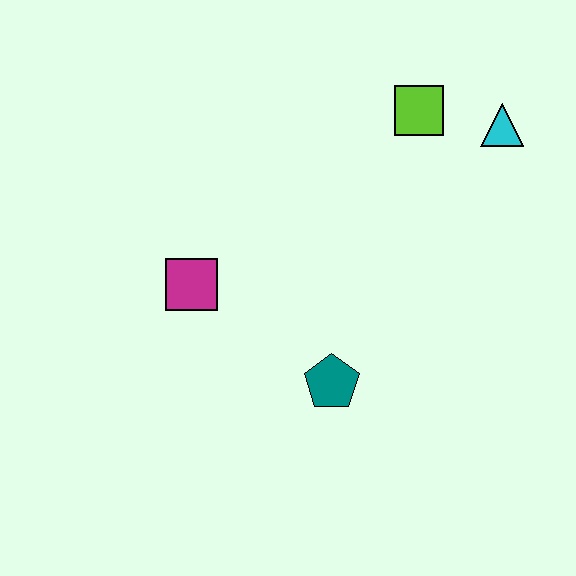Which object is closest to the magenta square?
The teal pentagon is closest to the magenta square.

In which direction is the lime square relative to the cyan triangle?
The lime square is to the left of the cyan triangle.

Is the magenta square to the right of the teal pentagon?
No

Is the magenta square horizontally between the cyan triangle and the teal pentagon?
No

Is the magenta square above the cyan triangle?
No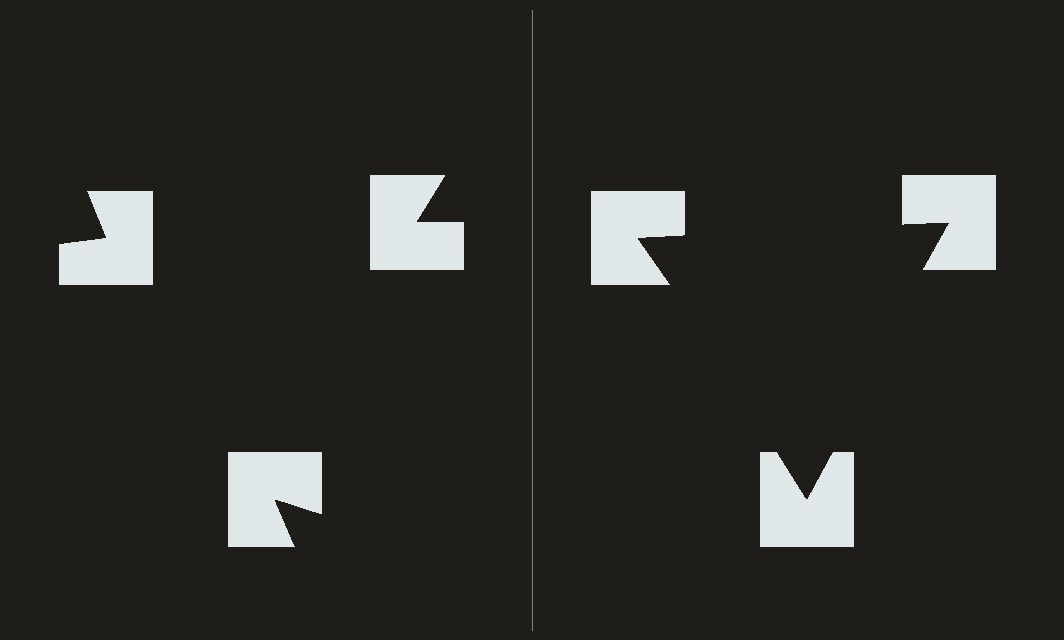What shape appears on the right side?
An illusory triangle.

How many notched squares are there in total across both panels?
6 — 3 on each side.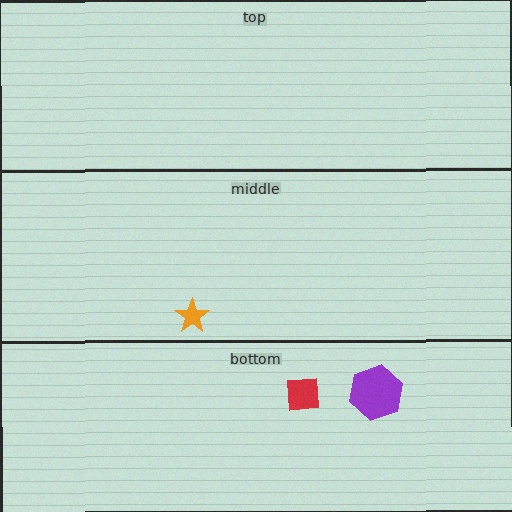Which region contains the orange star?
The middle region.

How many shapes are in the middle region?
1.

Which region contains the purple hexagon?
The bottom region.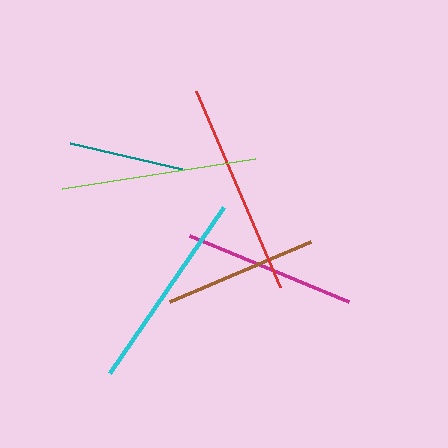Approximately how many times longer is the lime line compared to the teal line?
The lime line is approximately 1.7 times the length of the teal line.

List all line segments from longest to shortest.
From longest to shortest: red, cyan, lime, magenta, brown, teal.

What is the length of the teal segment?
The teal segment is approximately 115 pixels long.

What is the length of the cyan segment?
The cyan segment is approximately 201 pixels long.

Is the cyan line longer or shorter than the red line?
The red line is longer than the cyan line.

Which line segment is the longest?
The red line is the longest at approximately 213 pixels.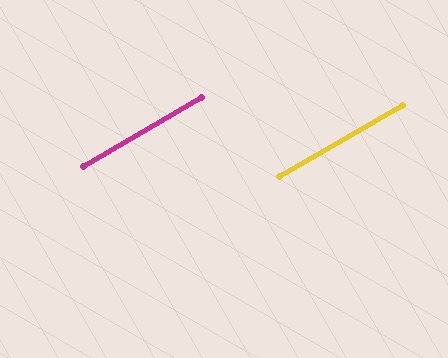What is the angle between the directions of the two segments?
Approximately 1 degree.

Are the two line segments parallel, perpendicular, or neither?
Parallel — their directions differ by only 0.5°.